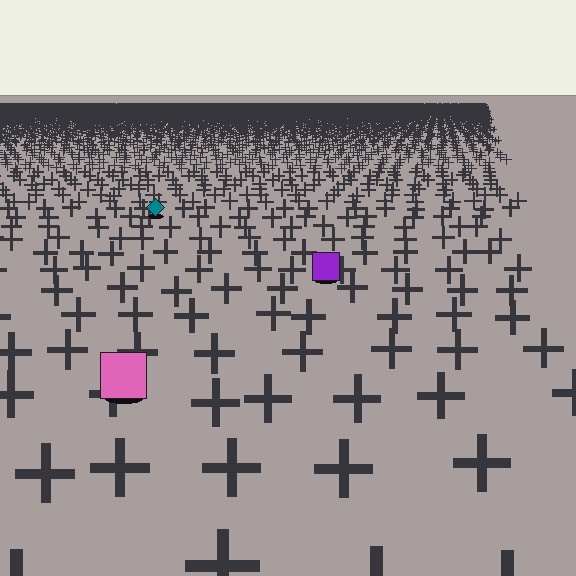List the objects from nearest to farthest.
From nearest to farthest: the pink square, the purple square, the teal diamond.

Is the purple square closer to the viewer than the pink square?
No. The pink square is closer — you can tell from the texture gradient: the ground texture is coarser near it.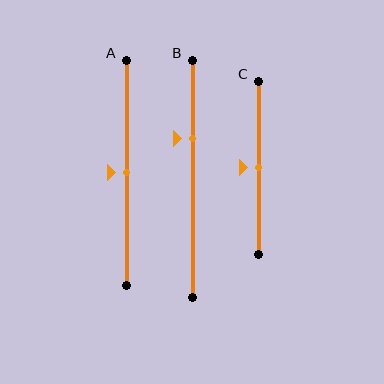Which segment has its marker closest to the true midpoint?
Segment A has its marker closest to the true midpoint.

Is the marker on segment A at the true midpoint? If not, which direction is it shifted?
Yes, the marker on segment A is at the true midpoint.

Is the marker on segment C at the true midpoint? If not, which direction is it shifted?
Yes, the marker on segment C is at the true midpoint.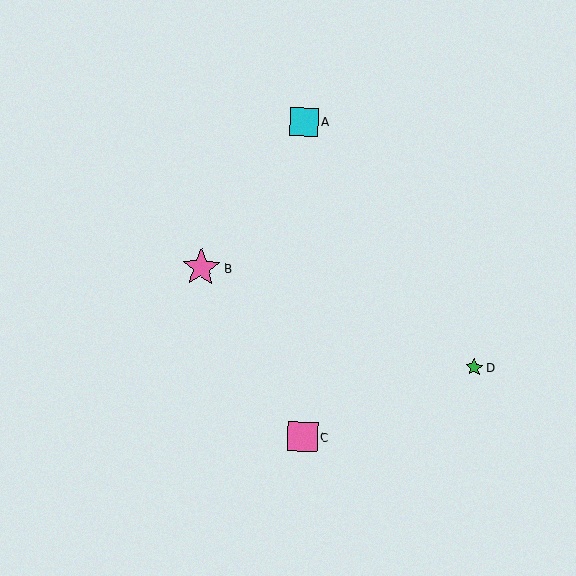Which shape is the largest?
The pink star (labeled B) is the largest.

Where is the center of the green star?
The center of the green star is at (474, 367).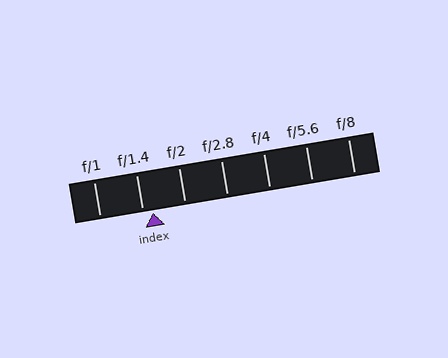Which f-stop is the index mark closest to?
The index mark is closest to f/1.4.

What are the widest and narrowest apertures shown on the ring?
The widest aperture shown is f/1 and the narrowest is f/8.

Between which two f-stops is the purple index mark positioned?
The index mark is between f/1.4 and f/2.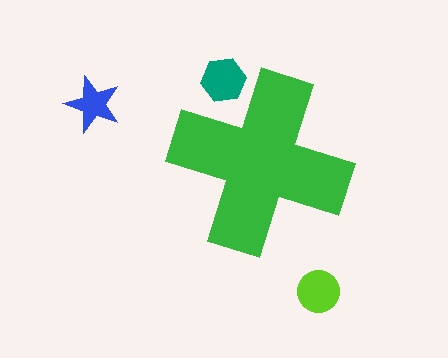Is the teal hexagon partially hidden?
Yes, the teal hexagon is partially hidden behind the green cross.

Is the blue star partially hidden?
No, the blue star is fully visible.